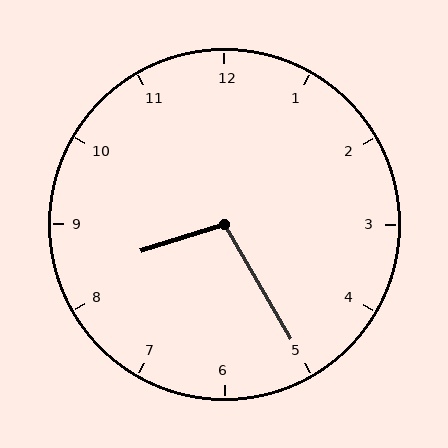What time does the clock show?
8:25.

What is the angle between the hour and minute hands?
Approximately 102 degrees.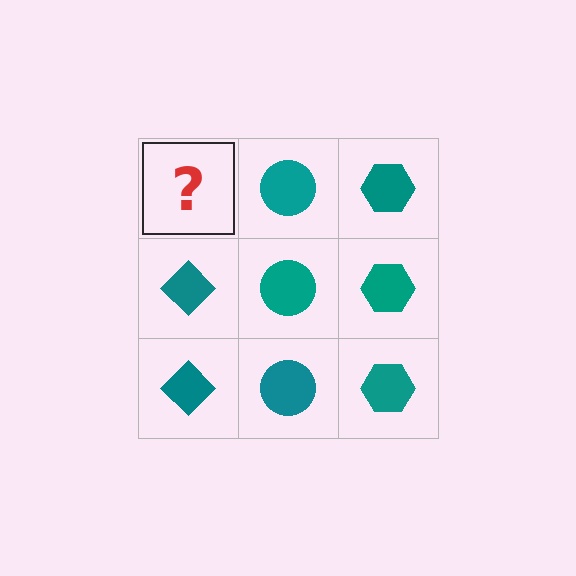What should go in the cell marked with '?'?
The missing cell should contain a teal diamond.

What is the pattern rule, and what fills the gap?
The rule is that each column has a consistent shape. The gap should be filled with a teal diamond.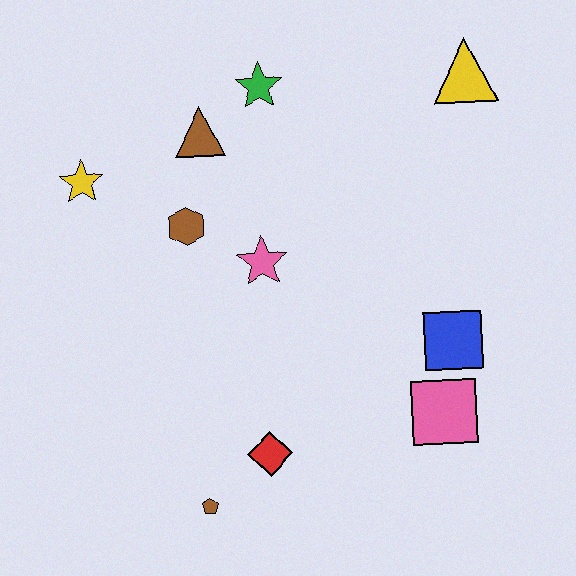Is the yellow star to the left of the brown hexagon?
Yes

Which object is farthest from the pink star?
The yellow triangle is farthest from the pink star.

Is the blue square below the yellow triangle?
Yes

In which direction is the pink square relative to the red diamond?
The pink square is to the right of the red diamond.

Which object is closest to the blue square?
The pink square is closest to the blue square.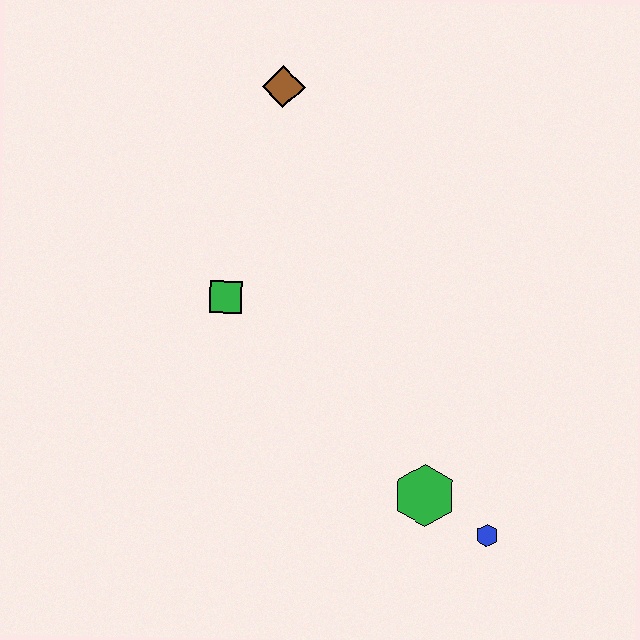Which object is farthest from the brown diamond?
The blue hexagon is farthest from the brown diamond.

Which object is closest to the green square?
The brown diamond is closest to the green square.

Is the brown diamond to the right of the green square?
Yes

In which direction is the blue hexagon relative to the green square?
The blue hexagon is to the right of the green square.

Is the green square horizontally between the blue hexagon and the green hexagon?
No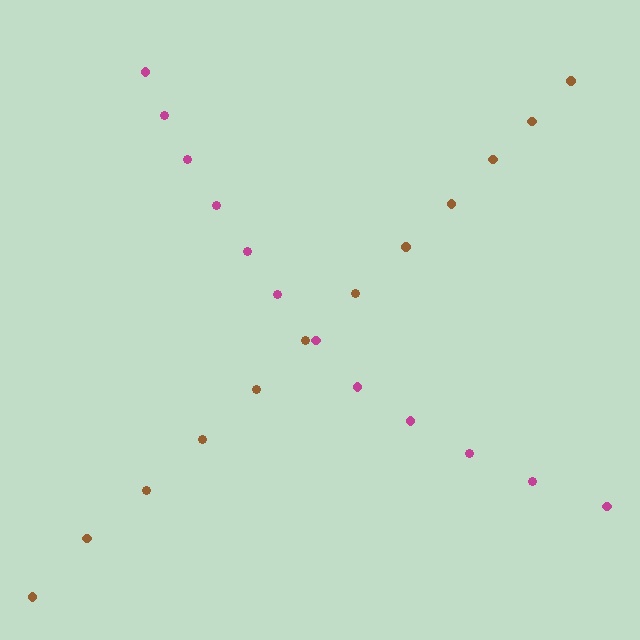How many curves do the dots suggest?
There are 2 distinct paths.